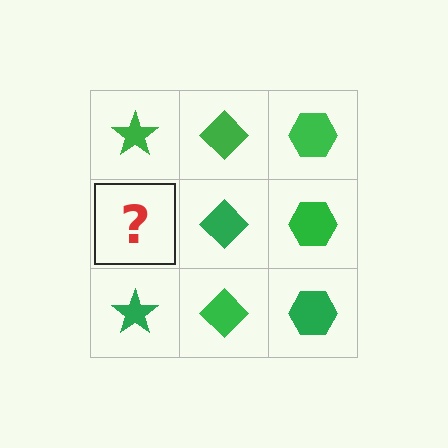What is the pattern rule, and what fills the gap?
The rule is that each column has a consistent shape. The gap should be filled with a green star.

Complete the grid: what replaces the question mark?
The question mark should be replaced with a green star.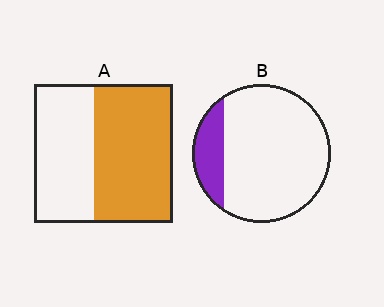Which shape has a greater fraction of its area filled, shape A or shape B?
Shape A.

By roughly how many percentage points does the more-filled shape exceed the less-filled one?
By roughly 40 percentage points (A over B).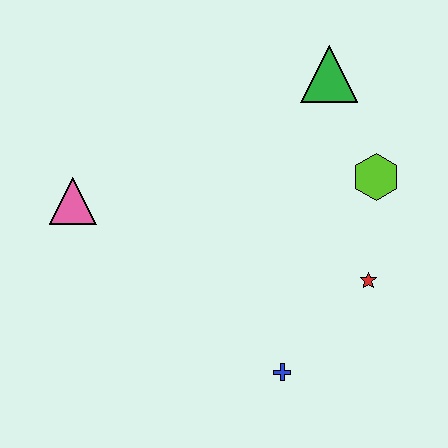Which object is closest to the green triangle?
The lime hexagon is closest to the green triangle.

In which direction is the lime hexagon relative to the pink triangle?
The lime hexagon is to the right of the pink triangle.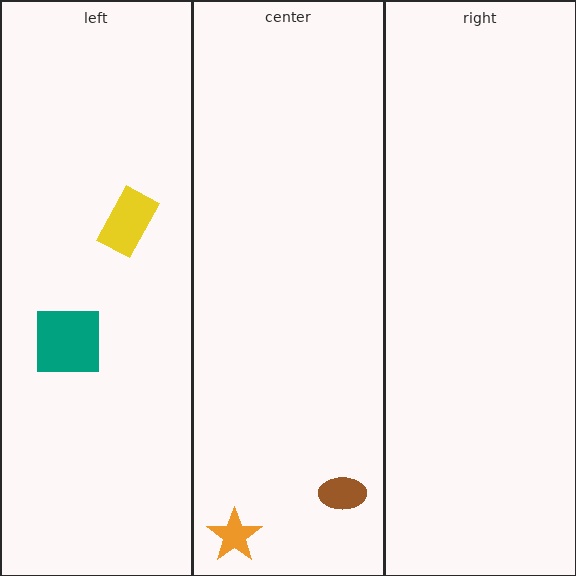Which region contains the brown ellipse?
The center region.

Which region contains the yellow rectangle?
The left region.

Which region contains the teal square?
The left region.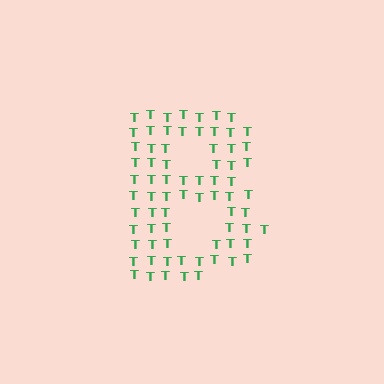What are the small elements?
The small elements are letter T's.